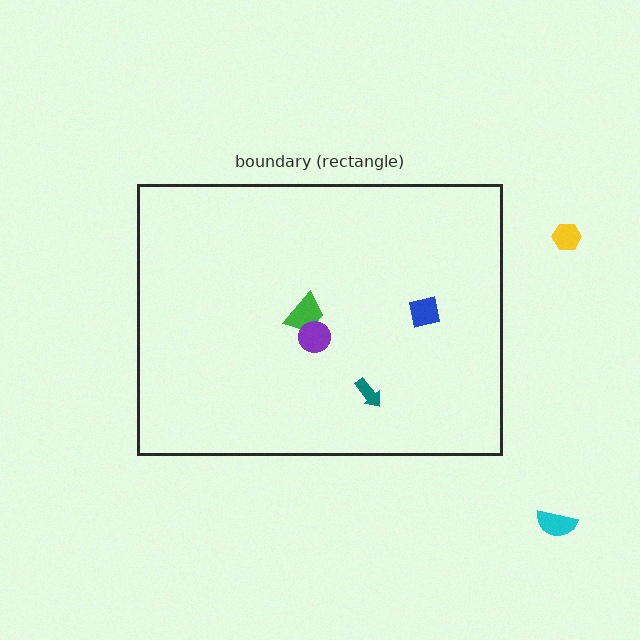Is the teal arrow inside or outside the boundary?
Inside.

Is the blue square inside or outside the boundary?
Inside.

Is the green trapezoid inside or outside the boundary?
Inside.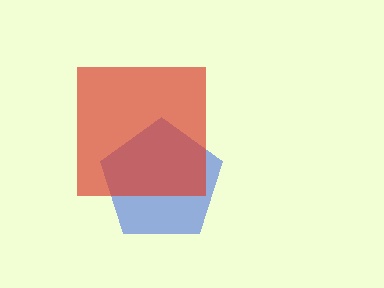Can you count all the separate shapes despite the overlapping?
Yes, there are 2 separate shapes.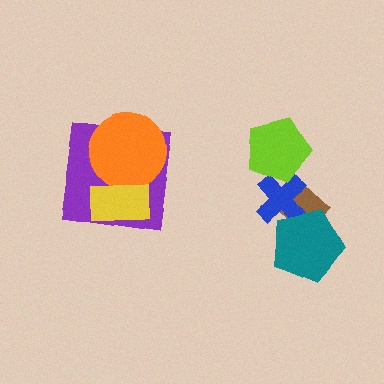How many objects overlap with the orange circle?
2 objects overlap with the orange circle.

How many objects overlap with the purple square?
2 objects overlap with the purple square.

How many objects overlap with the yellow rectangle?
2 objects overlap with the yellow rectangle.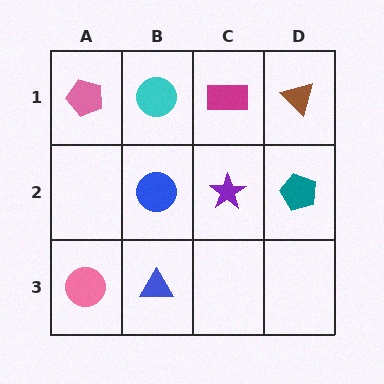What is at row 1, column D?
A brown triangle.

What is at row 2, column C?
A purple star.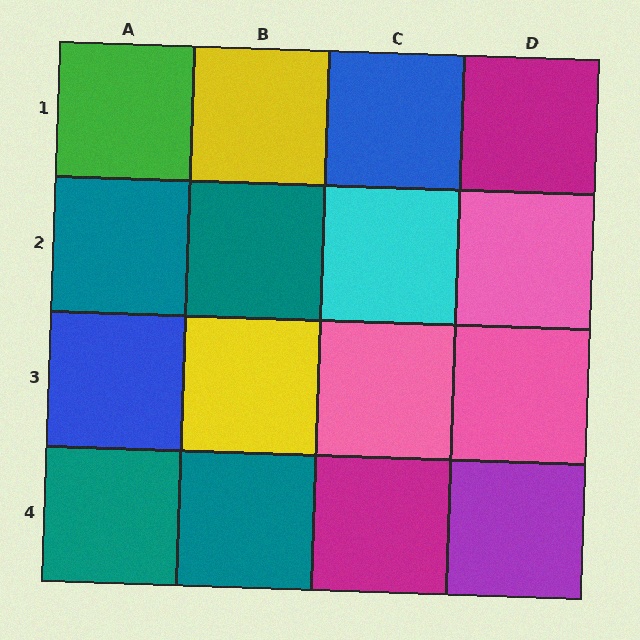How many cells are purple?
1 cell is purple.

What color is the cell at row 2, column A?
Teal.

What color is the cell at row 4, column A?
Teal.